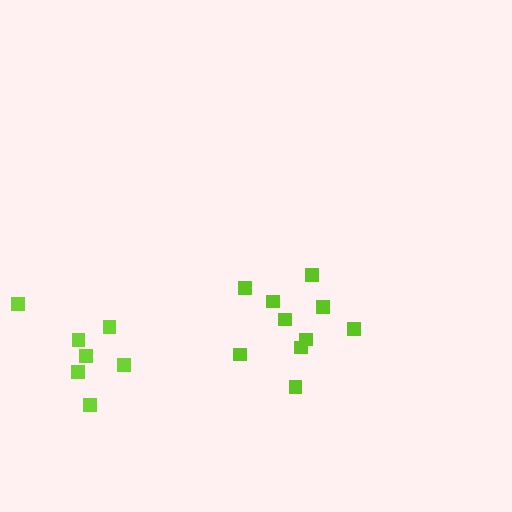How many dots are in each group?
Group 1: 10 dots, Group 2: 7 dots (17 total).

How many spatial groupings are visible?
There are 2 spatial groupings.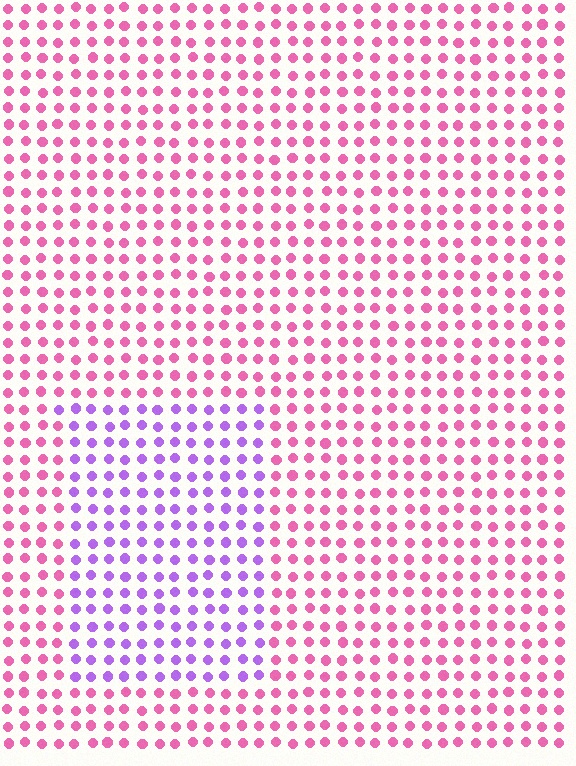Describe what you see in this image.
The image is filled with small pink elements in a uniform arrangement. A rectangle-shaped region is visible where the elements are tinted to a slightly different hue, forming a subtle color boundary.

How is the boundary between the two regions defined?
The boundary is defined purely by a slight shift in hue (about 51 degrees). Spacing, size, and orientation are identical on both sides.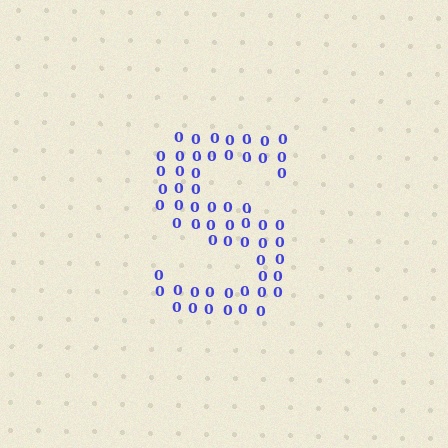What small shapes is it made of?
It is made of small digit 0's.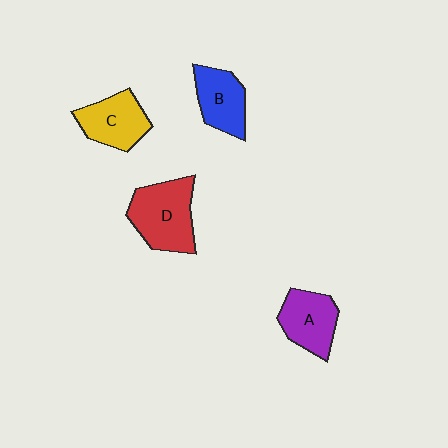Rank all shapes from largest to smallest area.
From largest to smallest: D (red), C (yellow), A (purple), B (blue).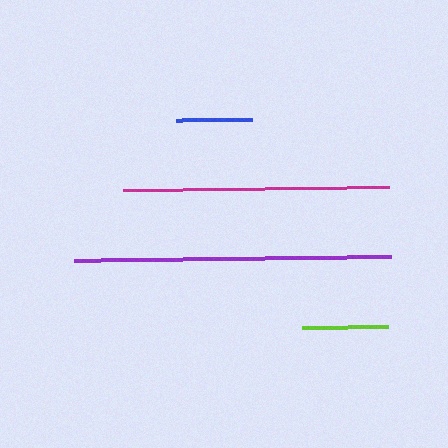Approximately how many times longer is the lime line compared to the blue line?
The lime line is approximately 1.1 times the length of the blue line.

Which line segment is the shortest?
The blue line is the shortest at approximately 75 pixels.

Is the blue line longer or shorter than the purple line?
The purple line is longer than the blue line.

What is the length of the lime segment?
The lime segment is approximately 86 pixels long.